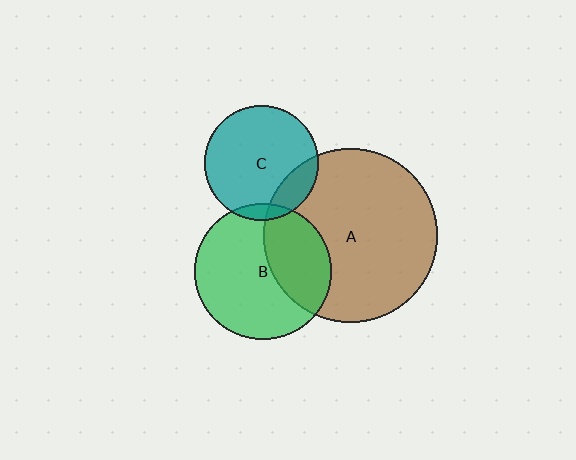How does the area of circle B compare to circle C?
Approximately 1.4 times.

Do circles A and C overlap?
Yes.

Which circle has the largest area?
Circle A (brown).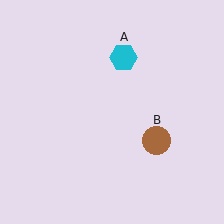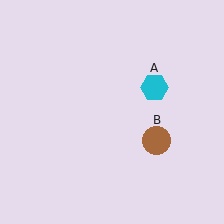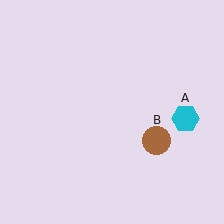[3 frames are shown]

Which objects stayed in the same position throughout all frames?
Brown circle (object B) remained stationary.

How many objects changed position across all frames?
1 object changed position: cyan hexagon (object A).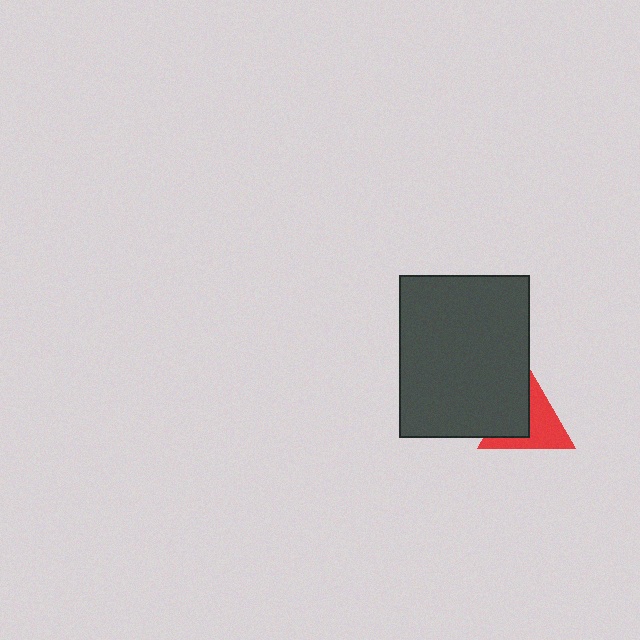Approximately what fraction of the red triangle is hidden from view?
Roughly 42% of the red triangle is hidden behind the dark gray rectangle.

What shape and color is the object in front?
The object in front is a dark gray rectangle.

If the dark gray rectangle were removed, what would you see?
You would see the complete red triangle.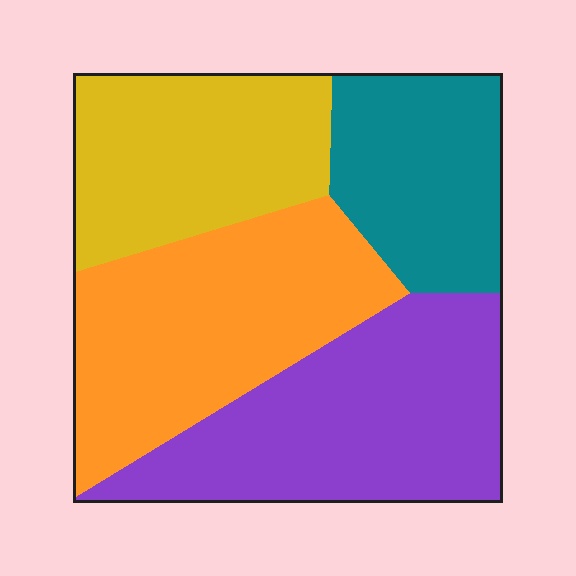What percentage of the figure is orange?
Orange takes up between a quarter and a half of the figure.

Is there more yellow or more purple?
Purple.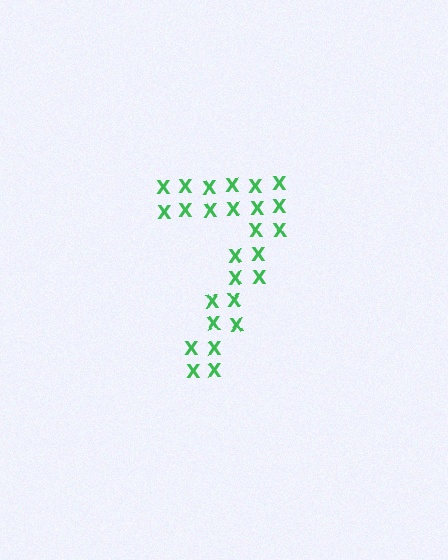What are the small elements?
The small elements are letter X's.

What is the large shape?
The large shape is the digit 7.